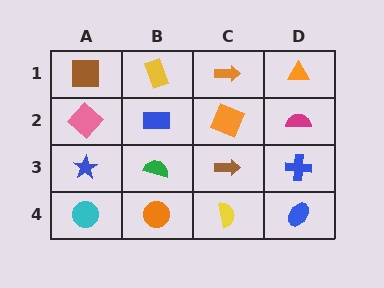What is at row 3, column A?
A blue star.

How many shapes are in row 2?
4 shapes.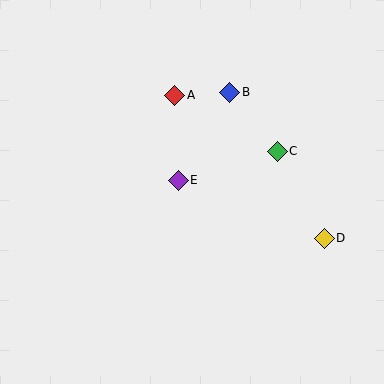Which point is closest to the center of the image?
Point E at (178, 180) is closest to the center.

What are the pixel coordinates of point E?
Point E is at (178, 180).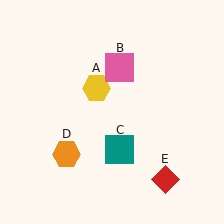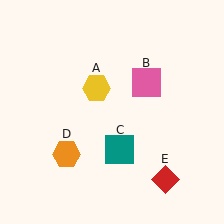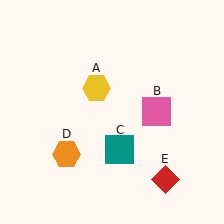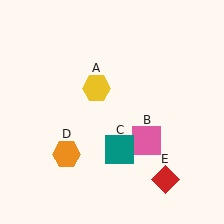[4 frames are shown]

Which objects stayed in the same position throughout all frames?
Yellow hexagon (object A) and teal square (object C) and orange hexagon (object D) and red diamond (object E) remained stationary.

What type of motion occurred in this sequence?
The pink square (object B) rotated clockwise around the center of the scene.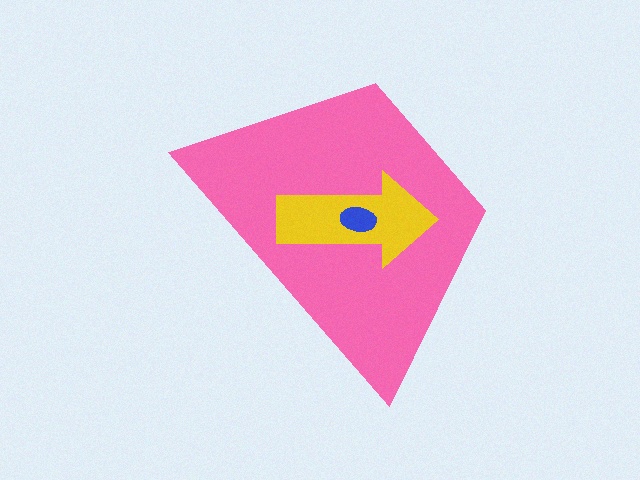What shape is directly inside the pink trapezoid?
The yellow arrow.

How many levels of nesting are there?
3.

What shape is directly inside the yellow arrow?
The blue ellipse.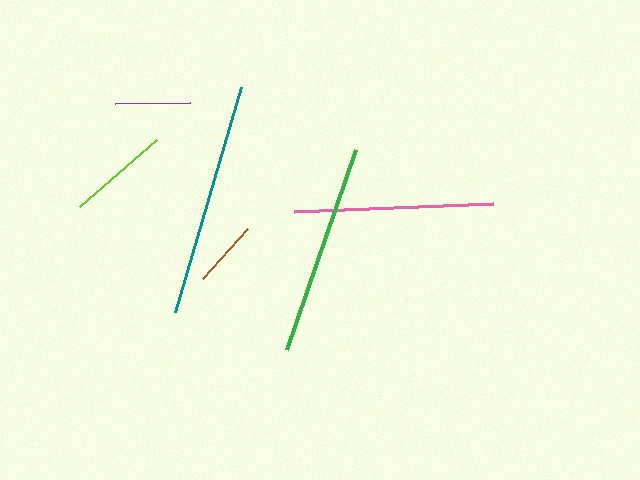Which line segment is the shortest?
The brown line is the shortest at approximately 67 pixels.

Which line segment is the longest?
The teal line is the longest at approximately 235 pixels.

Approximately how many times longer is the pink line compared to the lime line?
The pink line is approximately 2.0 times the length of the lime line.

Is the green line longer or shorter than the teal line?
The teal line is longer than the green line.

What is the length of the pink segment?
The pink segment is approximately 199 pixels long.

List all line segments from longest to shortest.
From longest to shortest: teal, green, pink, lime, purple, brown.